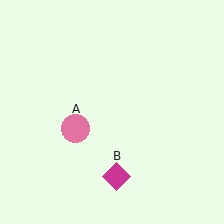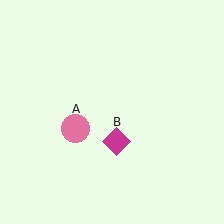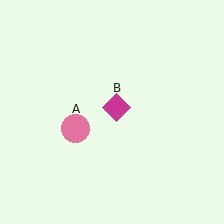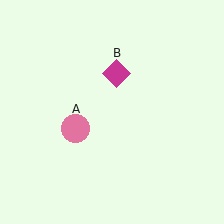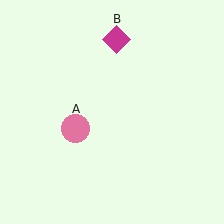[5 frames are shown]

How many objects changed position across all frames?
1 object changed position: magenta diamond (object B).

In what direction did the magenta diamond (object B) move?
The magenta diamond (object B) moved up.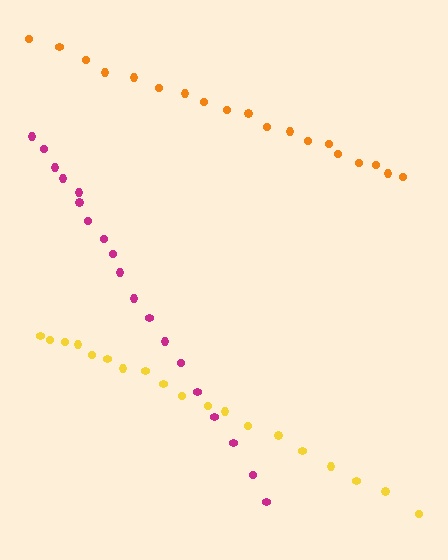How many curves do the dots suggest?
There are 3 distinct paths.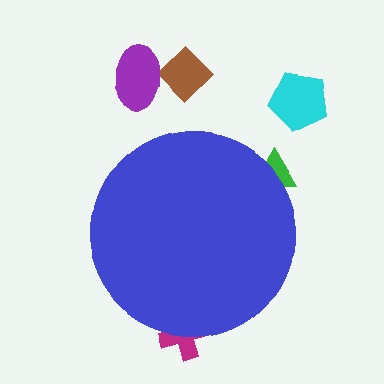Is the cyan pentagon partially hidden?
No, the cyan pentagon is fully visible.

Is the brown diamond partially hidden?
No, the brown diamond is fully visible.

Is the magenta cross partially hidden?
Yes, the magenta cross is partially hidden behind the blue circle.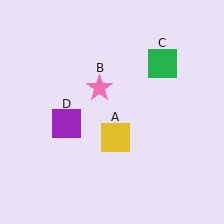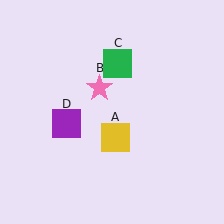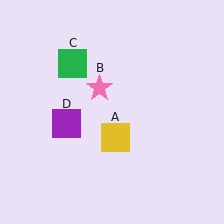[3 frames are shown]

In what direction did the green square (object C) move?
The green square (object C) moved left.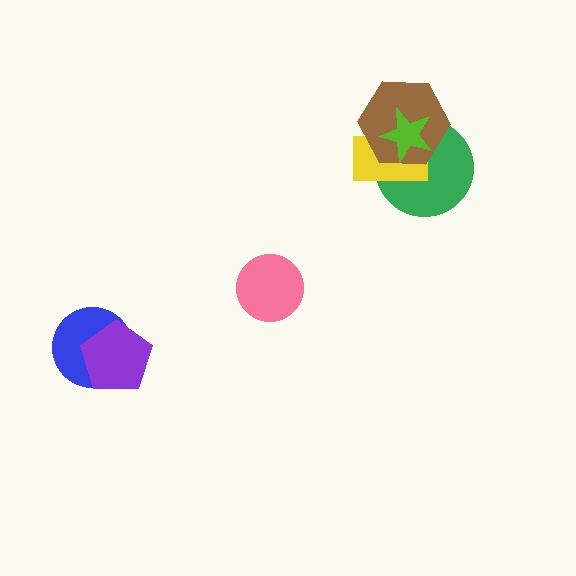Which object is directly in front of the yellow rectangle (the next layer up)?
The brown hexagon is directly in front of the yellow rectangle.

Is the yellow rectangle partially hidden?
Yes, it is partially covered by another shape.